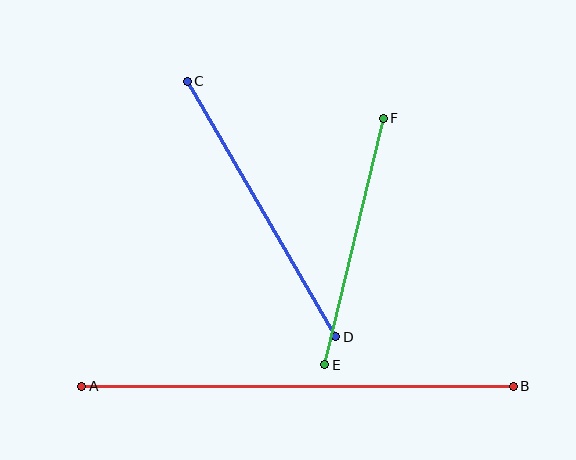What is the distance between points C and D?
The distance is approximately 296 pixels.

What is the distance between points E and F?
The distance is approximately 253 pixels.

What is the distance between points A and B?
The distance is approximately 431 pixels.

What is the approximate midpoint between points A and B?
The midpoint is at approximately (298, 386) pixels.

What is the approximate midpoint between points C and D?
The midpoint is at approximately (262, 209) pixels.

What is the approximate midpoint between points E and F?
The midpoint is at approximately (354, 241) pixels.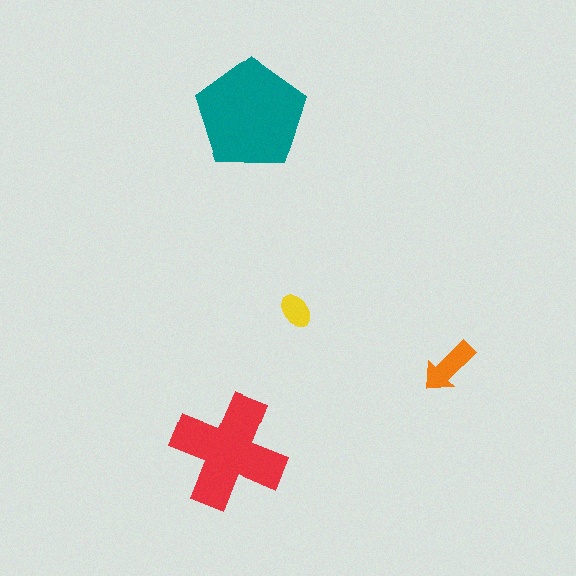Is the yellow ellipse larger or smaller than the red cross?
Smaller.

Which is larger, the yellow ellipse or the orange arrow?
The orange arrow.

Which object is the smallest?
The yellow ellipse.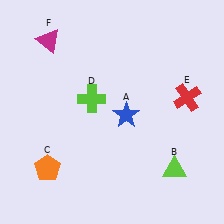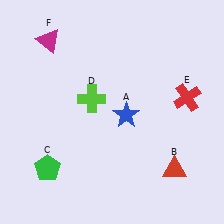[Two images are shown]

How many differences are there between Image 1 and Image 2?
There are 2 differences between the two images.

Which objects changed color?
B changed from lime to red. C changed from orange to green.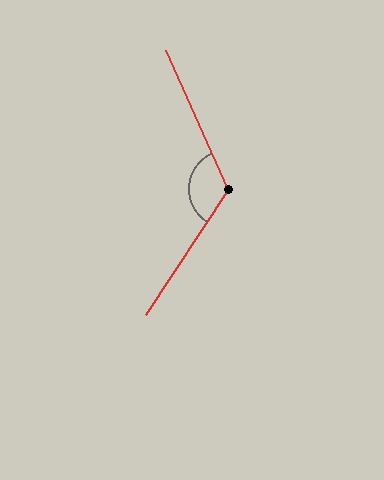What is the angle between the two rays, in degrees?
Approximately 123 degrees.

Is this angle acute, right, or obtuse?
It is obtuse.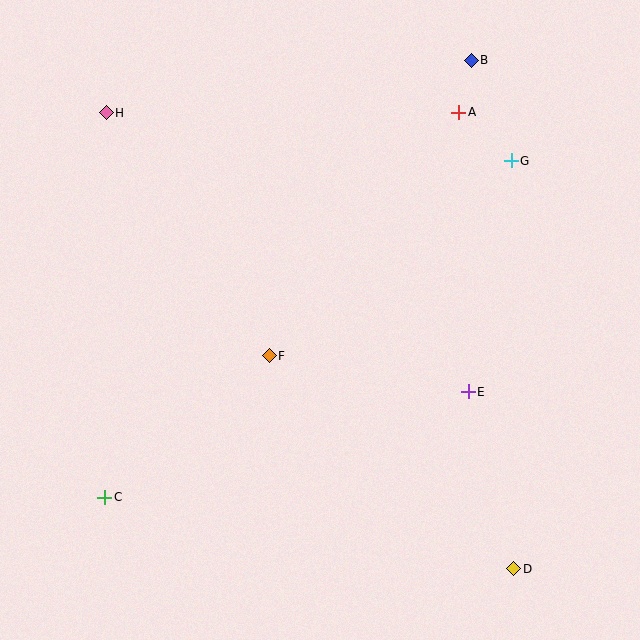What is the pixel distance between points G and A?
The distance between G and A is 71 pixels.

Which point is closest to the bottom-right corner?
Point D is closest to the bottom-right corner.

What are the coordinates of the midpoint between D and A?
The midpoint between D and A is at (486, 340).